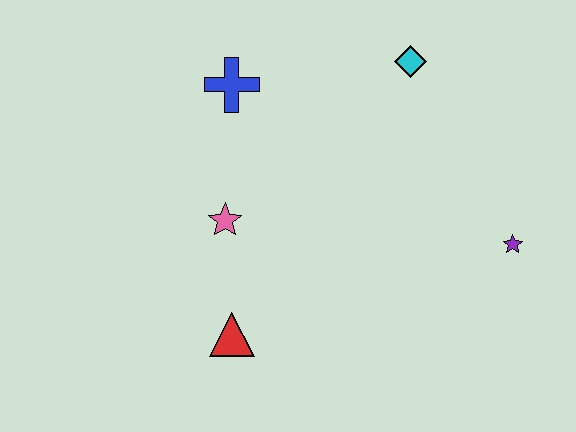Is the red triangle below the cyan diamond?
Yes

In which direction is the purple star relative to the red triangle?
The purple star is to the right of the red triangle.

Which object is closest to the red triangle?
The pink star is closest to the red triangle.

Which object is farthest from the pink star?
The purple star is farthest from the pink star.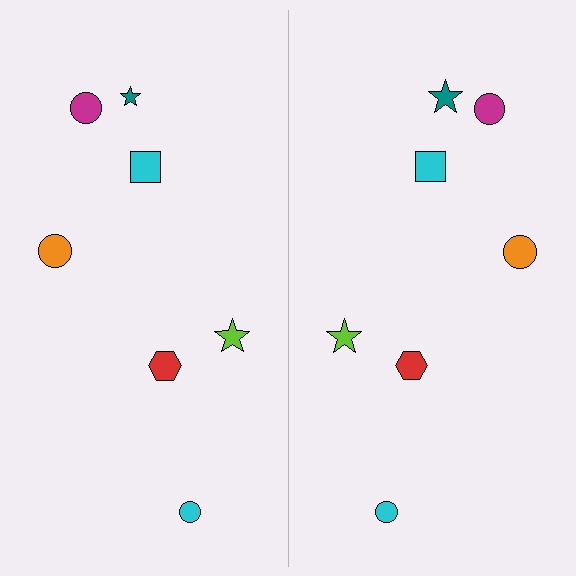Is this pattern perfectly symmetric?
No, the pattern is not perfectly symmetric. The teal star on the right side has a different size than its mirror counterpart.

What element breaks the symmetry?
The teal star on the right side has a different size than its mirror counterpart.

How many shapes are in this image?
There are 14 shapes in this image.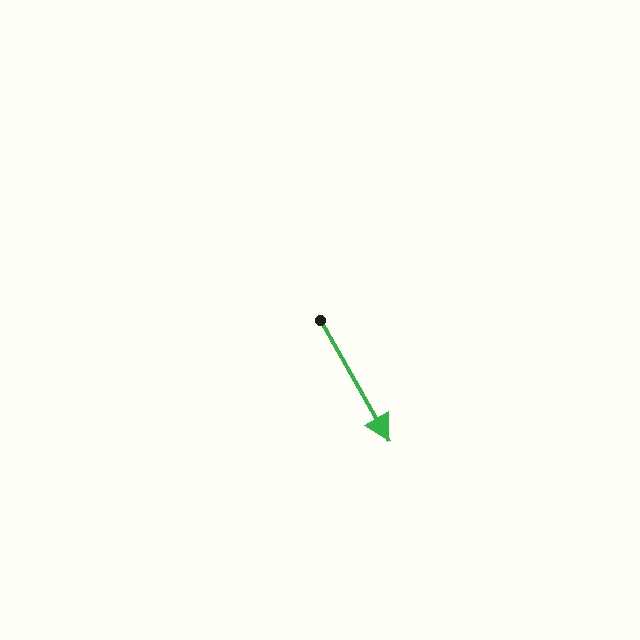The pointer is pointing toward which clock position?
Roughly 5 o'clock.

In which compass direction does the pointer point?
Southeast.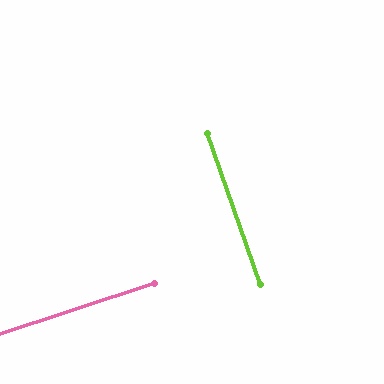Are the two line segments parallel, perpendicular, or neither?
Perpendicular — they meet at approximately 89°.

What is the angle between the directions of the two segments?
Approximately 89 degrees.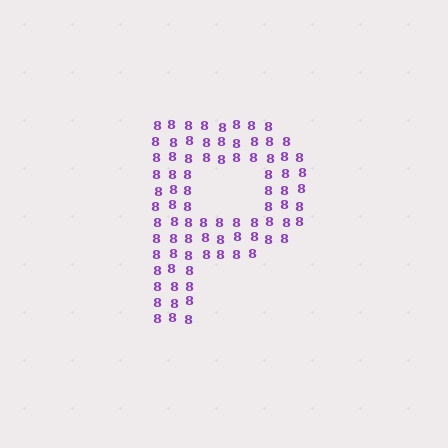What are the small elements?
The small elements are digit 8's.